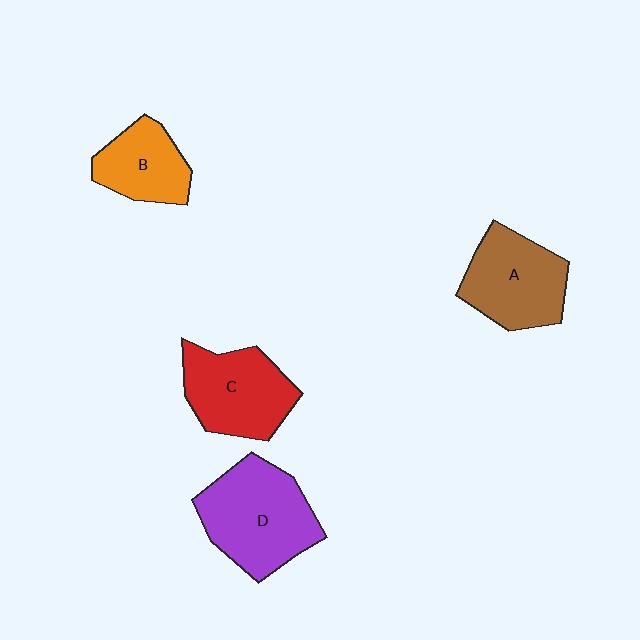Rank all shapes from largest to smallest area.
From largest to smallest: D (purple), C (red), A (brown), B (orange).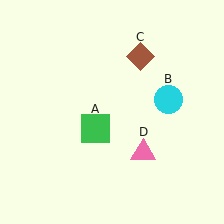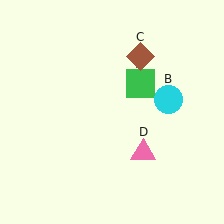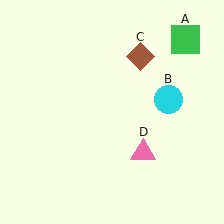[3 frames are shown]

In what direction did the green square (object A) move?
The green square (object A) moved up and to the right.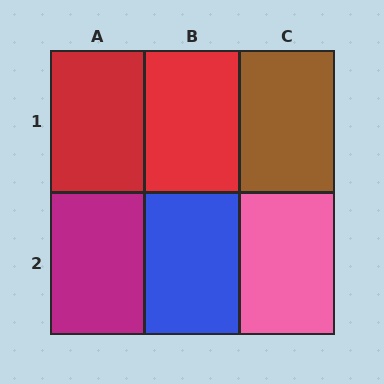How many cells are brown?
1 cell is brown.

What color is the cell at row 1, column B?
Red.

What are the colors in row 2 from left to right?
Magenta, blue, pink.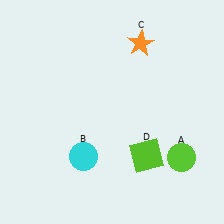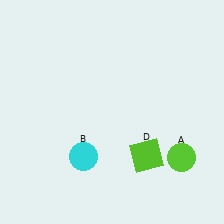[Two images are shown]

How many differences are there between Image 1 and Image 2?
There is 1 difference between the two images.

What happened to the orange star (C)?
The orange star (C) was removed in Image 2. It was in the top-right area of Image 1.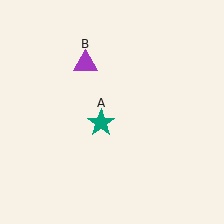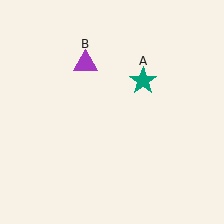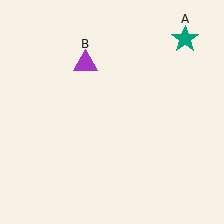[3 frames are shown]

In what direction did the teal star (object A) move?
The teal star (object A) moved up and to the right.